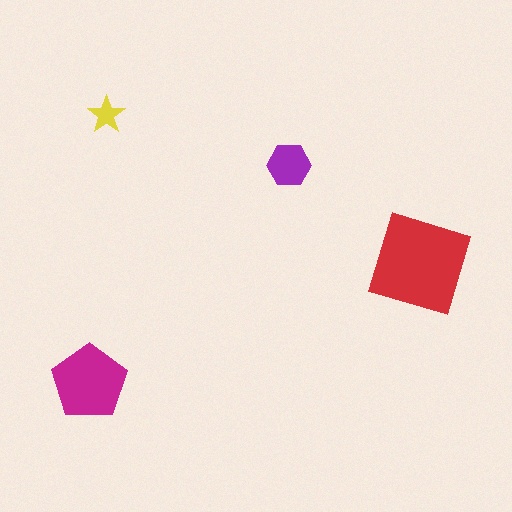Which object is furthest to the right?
The red diamond is rightmost.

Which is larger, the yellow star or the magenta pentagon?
The magenta pentagon.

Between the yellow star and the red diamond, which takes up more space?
The red diamond.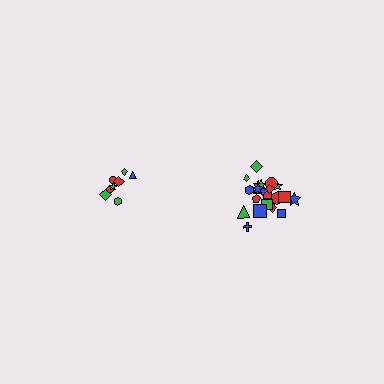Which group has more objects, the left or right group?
The right group.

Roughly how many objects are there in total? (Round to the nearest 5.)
Roughly 30 objects in total.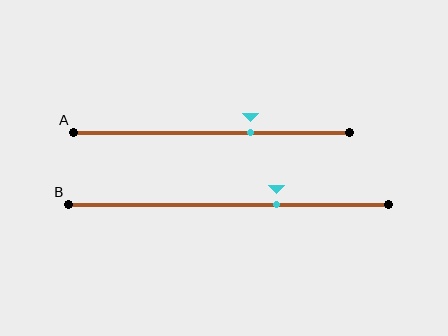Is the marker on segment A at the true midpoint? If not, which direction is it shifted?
No, the marker on segment A is shifted to the right by about 14% of the segment length.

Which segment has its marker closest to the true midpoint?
Segment A has its marker closest to the true midpoint.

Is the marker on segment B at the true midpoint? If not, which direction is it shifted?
No, the marker on segment B is shifted to the right by about 15% of the segment length.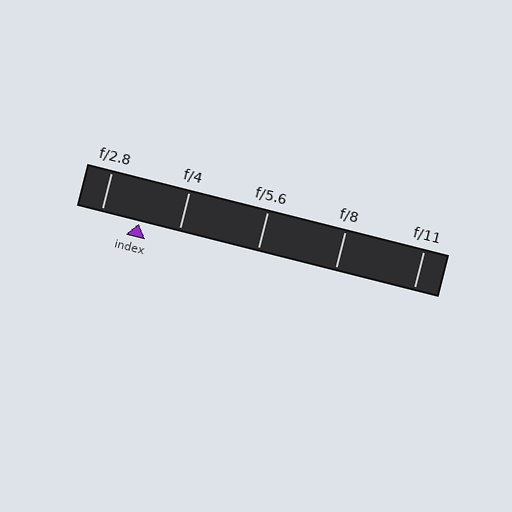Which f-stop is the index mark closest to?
The index mark is closest to f/2.8.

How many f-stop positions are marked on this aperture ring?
There are 5 f-stop positions marked.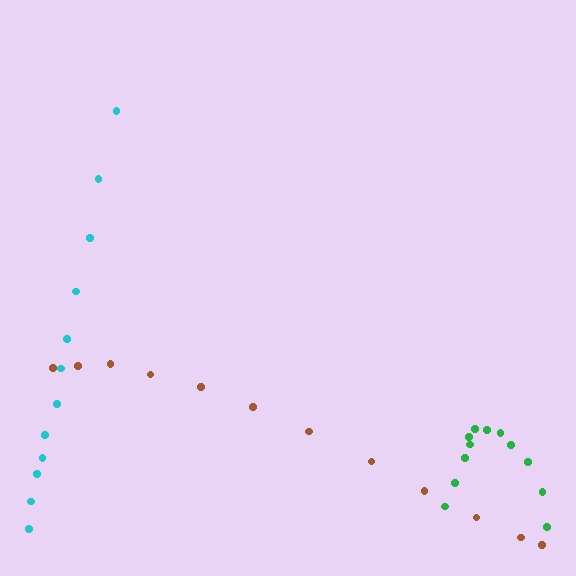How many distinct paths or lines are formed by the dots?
There are 3 distinct paths.